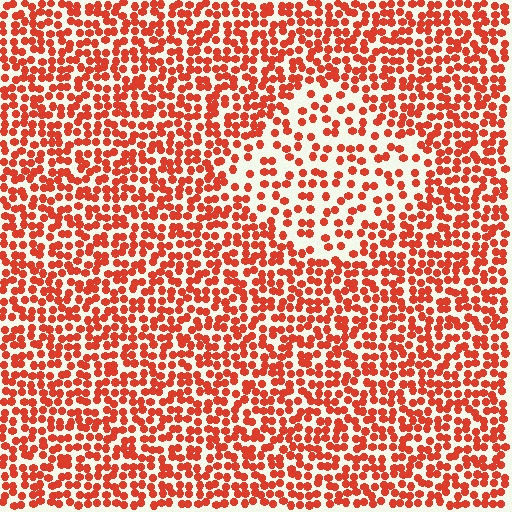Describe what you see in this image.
The image contains small red elements arranged at two different densities. A diamond-shaped region is visible where the elements are less densely packed than the surrounding area.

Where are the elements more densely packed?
The elements are more densely packed outside the diamond boundary.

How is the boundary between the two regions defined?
The boundary is defined by a change in element density (approximately 1.9x ratio). All elements are the same color, size, and shape.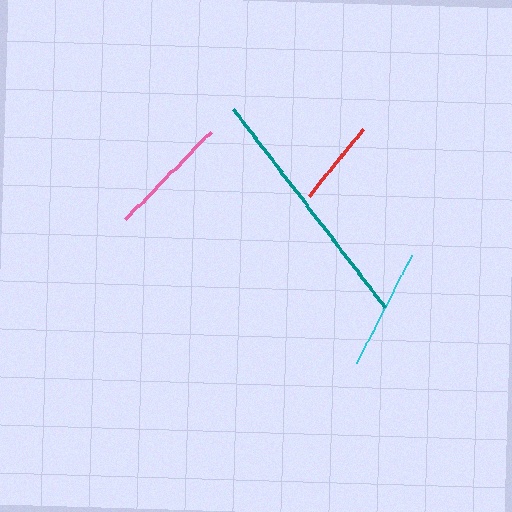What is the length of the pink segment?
The pink segment is approximately 123 pixels long.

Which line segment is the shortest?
The red line is the shortest at approximately 85 pixels.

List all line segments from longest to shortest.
From longest to shortest: teal, pink, cyan, red.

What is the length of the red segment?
The red segment is approximately 85 pixels long.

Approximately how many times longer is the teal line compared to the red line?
The teal line is approximately 2.9 times the length of the red line.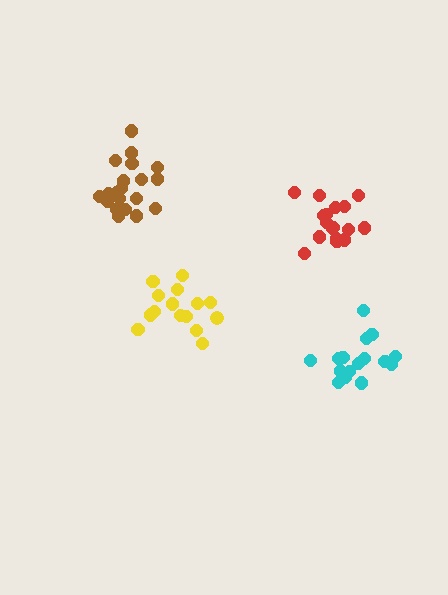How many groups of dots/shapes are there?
There are 4 groups.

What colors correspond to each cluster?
The clusters are colored: red, cyan, brown, yellow.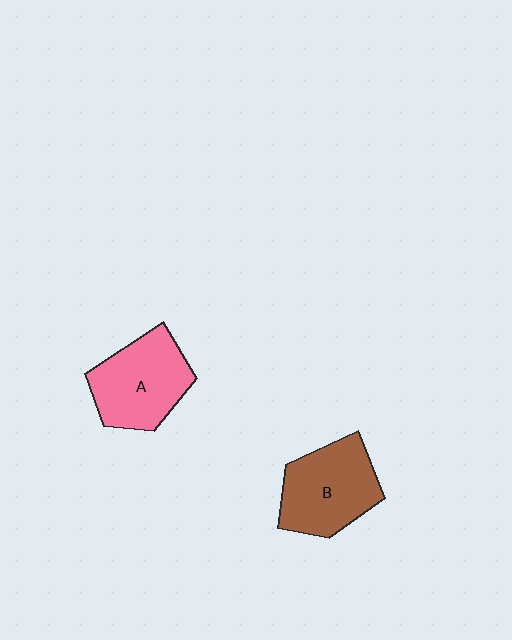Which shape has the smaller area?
Shape A (pink).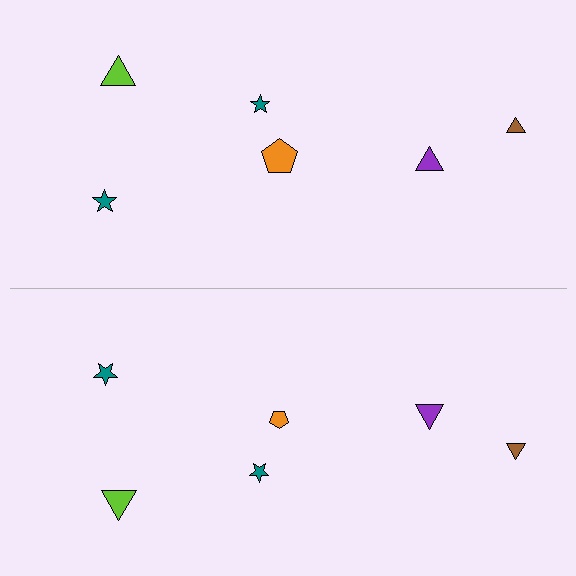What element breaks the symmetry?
The orange pentagon on the bottom side has a different size than its mirror counterpart.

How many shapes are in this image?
There are 12 shapes in this image.